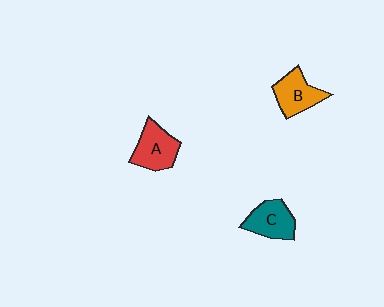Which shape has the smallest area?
Shape B (orange).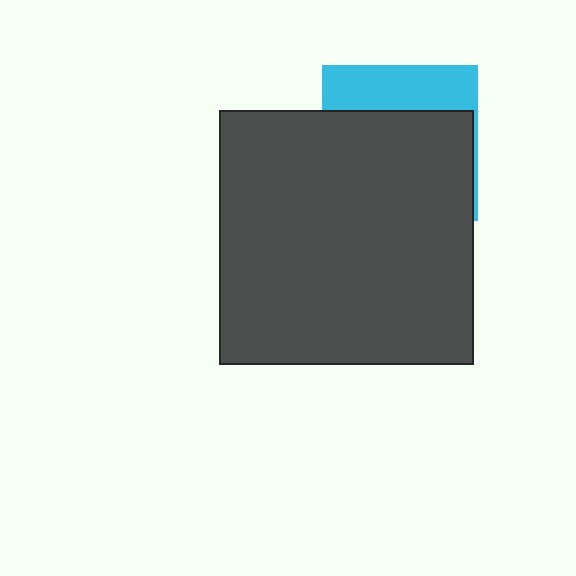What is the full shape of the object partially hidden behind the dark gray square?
The partially hidden object is a cyan square.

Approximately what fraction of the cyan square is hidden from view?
Roughly 70% of the cyan square is hidden behind the dark gray square.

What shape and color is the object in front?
The object in front is a dark gray square.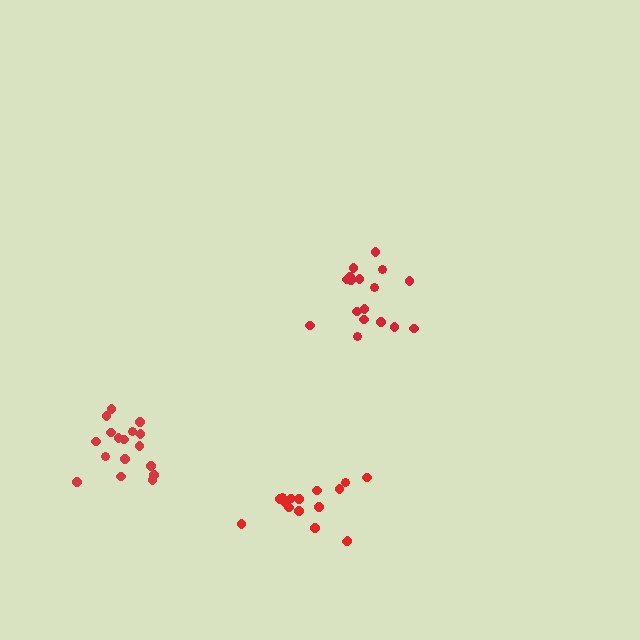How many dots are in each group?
Group 1: 17 dots, Group 2: 17 dots, Group 3: 16 dots (50 total).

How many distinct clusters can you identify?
There are 3 distinct clusters.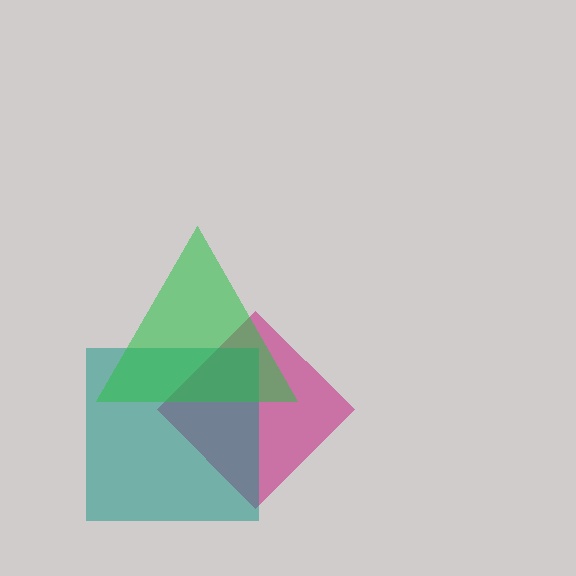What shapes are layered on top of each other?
The layered shapes are: a magenta diamond, a teal square, a green triangle.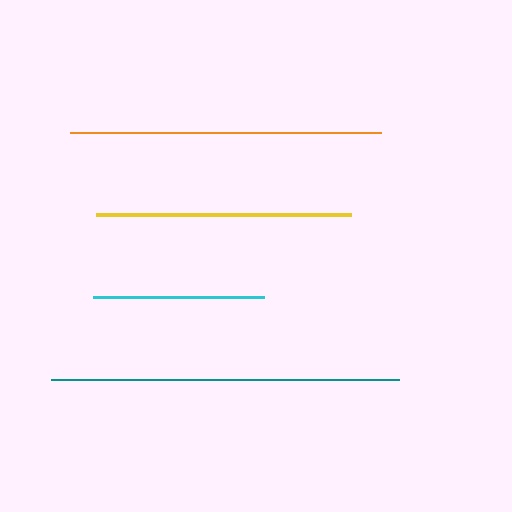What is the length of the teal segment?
The teal segment is approximately 348 pixels long.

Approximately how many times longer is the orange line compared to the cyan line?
The orange line is approximately 1.8 times the length of the cyan line.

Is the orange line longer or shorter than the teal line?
The teal line is longer than the orange line.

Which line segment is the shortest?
The cyan line is the shortest at approximately 172 pixels.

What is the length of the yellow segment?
The yellow segment is approximately 256 pixels long.